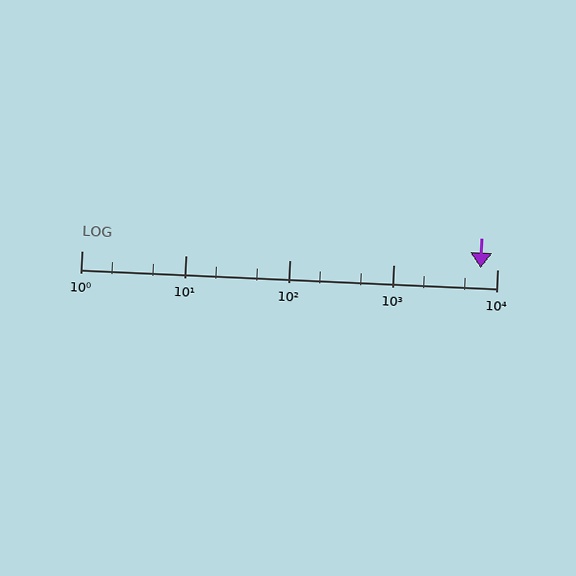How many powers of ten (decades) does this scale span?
The scale spans 4 decades, from 1 to 10000.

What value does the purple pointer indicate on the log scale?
The pointer indicates approximately 7000.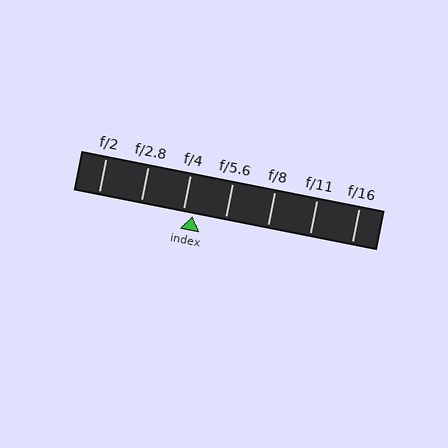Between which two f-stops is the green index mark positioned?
The index mark is between f/4 and f/5.6.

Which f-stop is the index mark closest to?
The index mark is closest to f/4.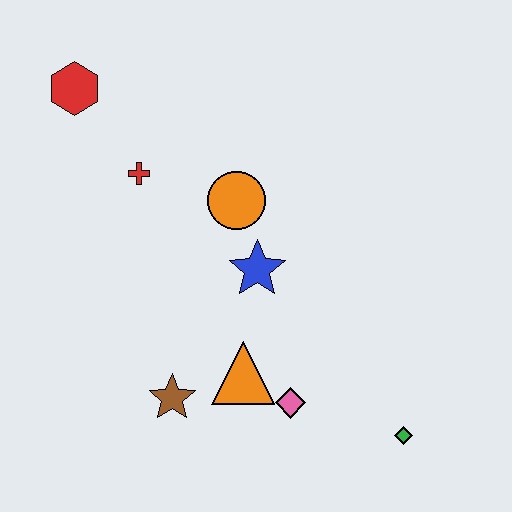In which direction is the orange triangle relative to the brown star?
The orange triangle is to the right of the brown star.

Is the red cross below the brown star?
No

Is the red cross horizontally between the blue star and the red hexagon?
Yes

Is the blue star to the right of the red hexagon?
Yes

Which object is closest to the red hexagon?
The red cross is closest to the red hexagon.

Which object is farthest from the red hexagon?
The green diamond is farthest from the red hexagon.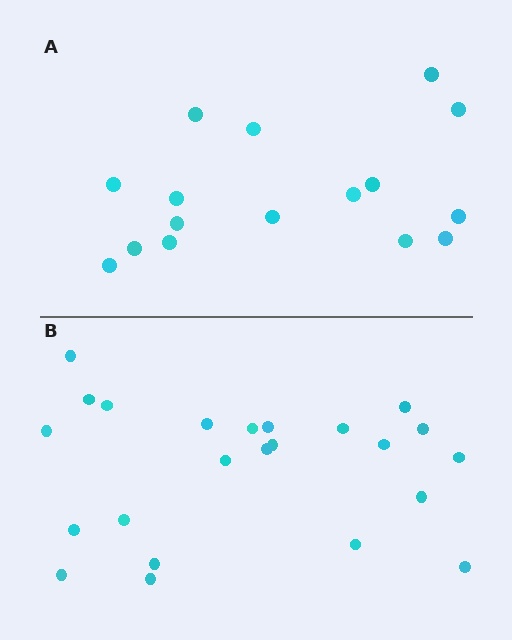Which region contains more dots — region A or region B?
Region B (the bottom region) has more dots.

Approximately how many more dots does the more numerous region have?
Region B has roughly 8 or so more dots than region A.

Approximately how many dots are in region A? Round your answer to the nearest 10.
About 20 dots. (The exact count is 16, which rounds to 20.)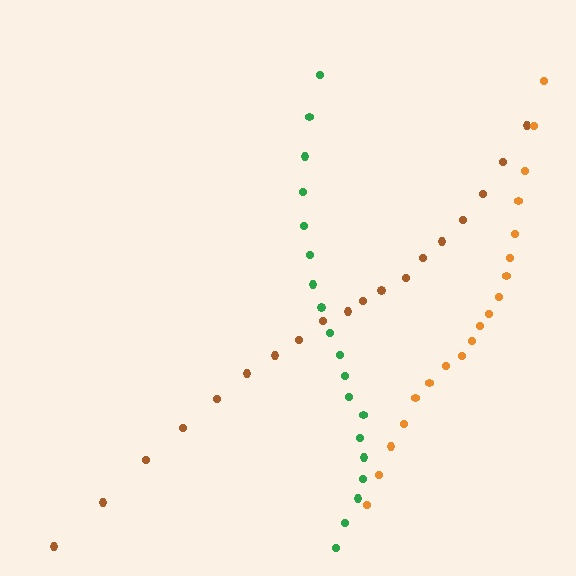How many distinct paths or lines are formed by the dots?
There are 3 distinct paths.